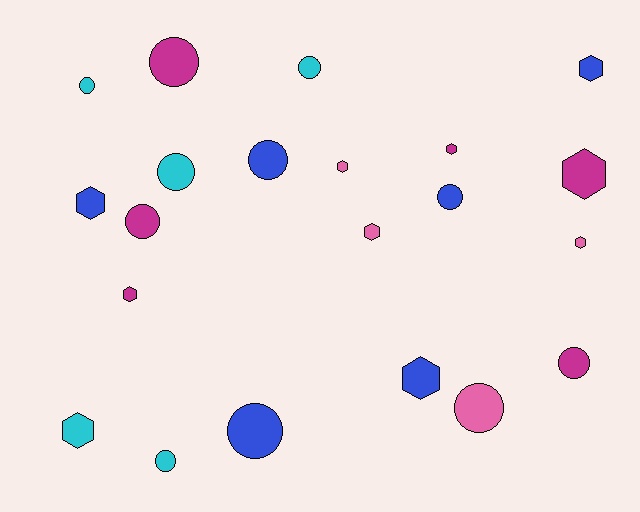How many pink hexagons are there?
There are 3 pink hexagons.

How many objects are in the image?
There are 21 objects.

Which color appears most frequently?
Blue, with 6 objects.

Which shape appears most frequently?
Circle, with 11 objects.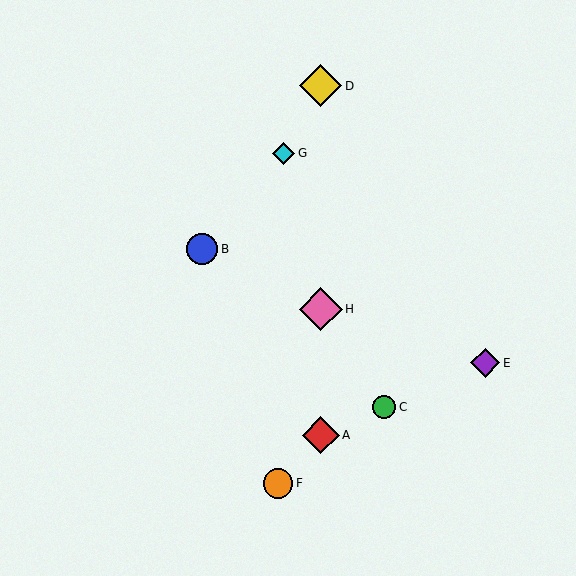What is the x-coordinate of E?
Object E is at x≈485.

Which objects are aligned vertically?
Objects A, D, H are aligned vertically.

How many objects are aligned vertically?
3 objects (A, D, H) are aligned vertically.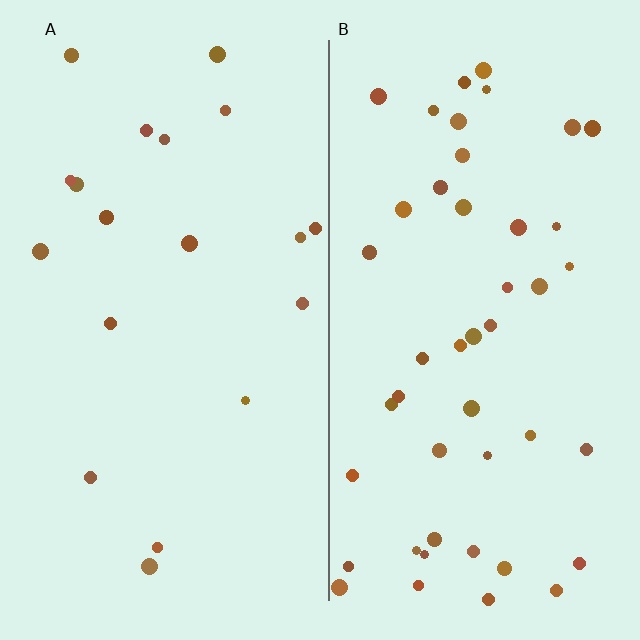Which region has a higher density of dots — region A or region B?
B (the right).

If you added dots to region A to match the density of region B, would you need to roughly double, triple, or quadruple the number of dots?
Approximately double.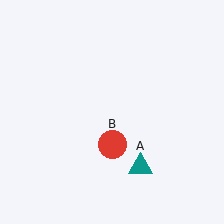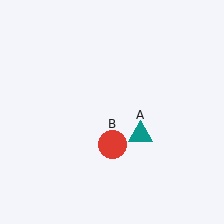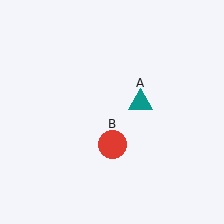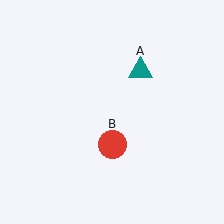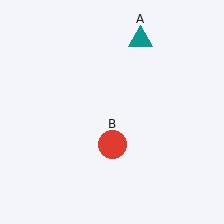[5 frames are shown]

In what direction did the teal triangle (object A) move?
The teal triangle (object A) moved up.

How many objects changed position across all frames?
1 object changed position: teal triangle (object A).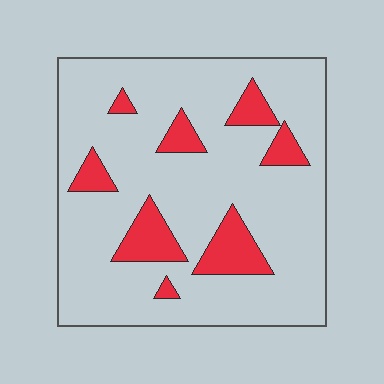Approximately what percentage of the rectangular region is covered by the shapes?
Approximately 15%.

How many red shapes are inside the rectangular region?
8.